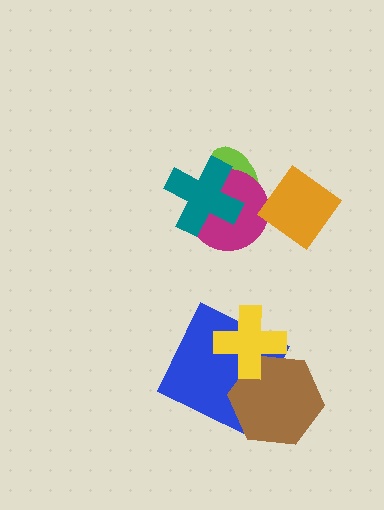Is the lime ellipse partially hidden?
Yes, it is partially covered by another shape.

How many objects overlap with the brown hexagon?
2 objects overlap with the brown hexagon.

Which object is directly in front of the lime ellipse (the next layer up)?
The magenta circle is directly in front of the lime ellipse.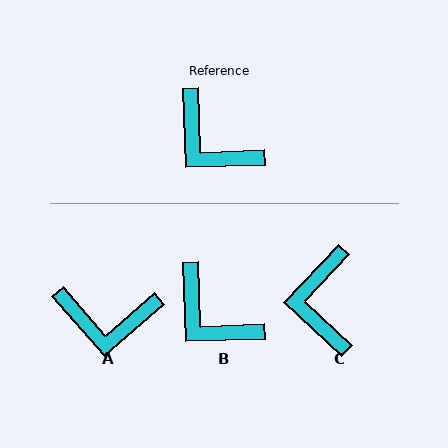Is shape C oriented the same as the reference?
No, it is off by about 45 degrees.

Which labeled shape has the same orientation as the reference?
B.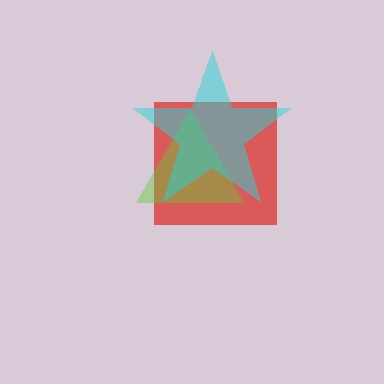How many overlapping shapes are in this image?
There are 3 overlapping shapes in the image.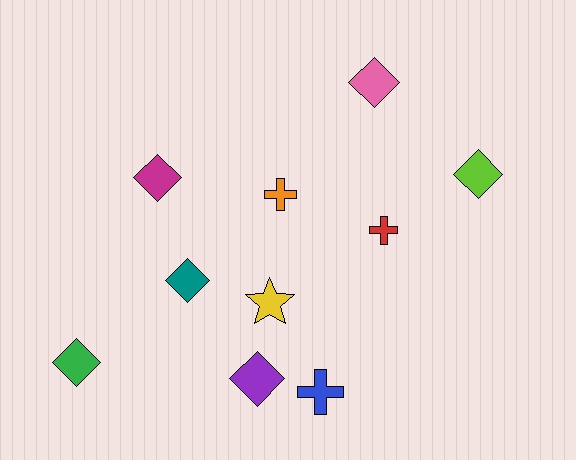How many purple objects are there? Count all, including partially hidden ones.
There is 1 purple object.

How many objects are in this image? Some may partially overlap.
There are 10 objects.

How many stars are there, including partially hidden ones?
There is 1 star.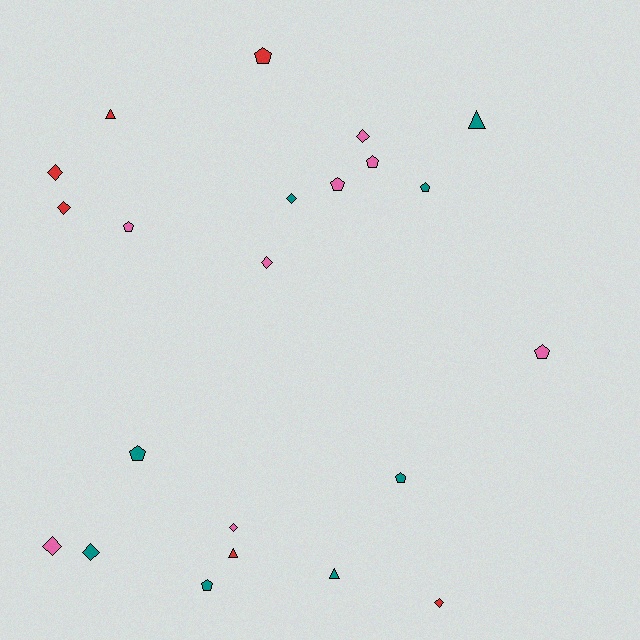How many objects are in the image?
There are 22 objects.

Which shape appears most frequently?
Diamond, with 9 objects.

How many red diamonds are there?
There are 3 red diamonds.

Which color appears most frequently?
Pink, with 8 objects.